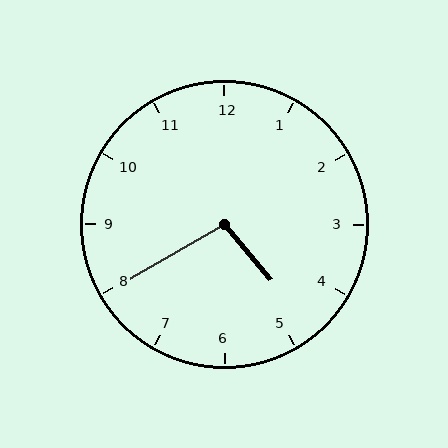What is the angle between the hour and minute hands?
Approximately 100 degrees.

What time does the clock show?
4:40.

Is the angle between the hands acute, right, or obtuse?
It is obtuse.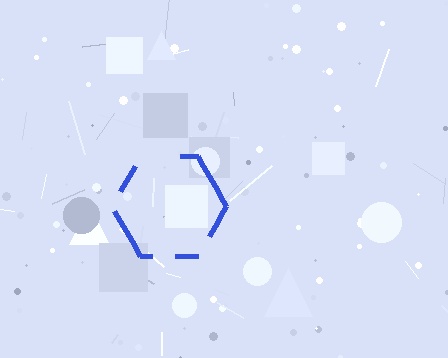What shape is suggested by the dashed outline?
The dashed outline suggests a hexagon.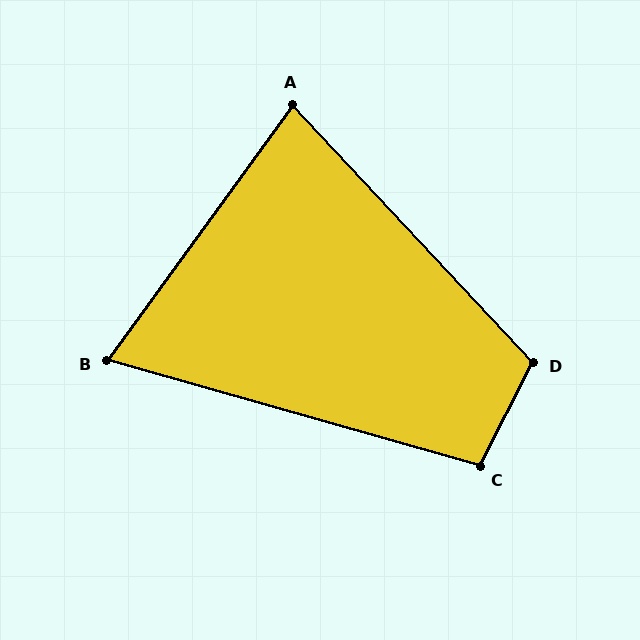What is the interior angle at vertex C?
Approximately 101 degrees (obtuse).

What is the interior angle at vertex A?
Approximately 79 degrees (acute).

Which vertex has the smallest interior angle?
B, at approximately 70 degrees.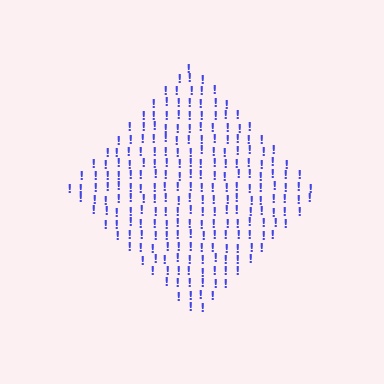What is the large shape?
The large shape is a diamond.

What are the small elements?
The small elements are exclamation marks.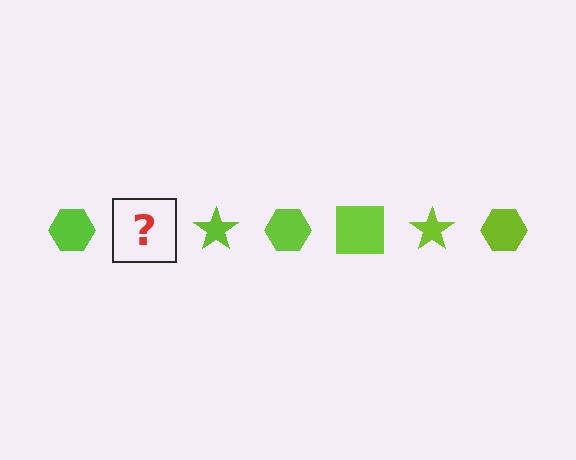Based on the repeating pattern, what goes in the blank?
The blank should be a lime square.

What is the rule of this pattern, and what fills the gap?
The rule is that the pattern cycles through hexagon, square, star shapes in lime. The gap should be filled with a lime square.